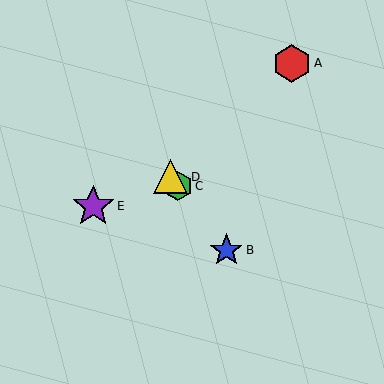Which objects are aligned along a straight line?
Objects B, C, D are aligned along a straight line.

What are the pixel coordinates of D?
Object D is at (171, 177).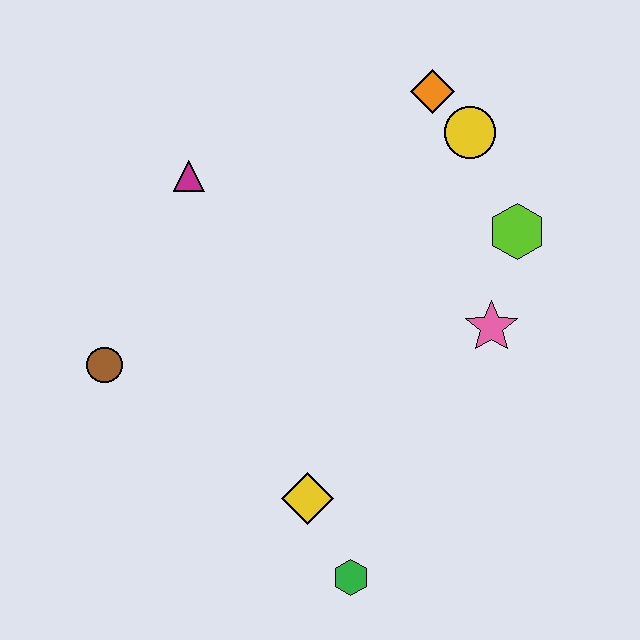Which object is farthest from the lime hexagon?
The brown circle is farthest from the lime hexagon.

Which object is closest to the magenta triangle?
The brown circle is closest to the magenta triangle.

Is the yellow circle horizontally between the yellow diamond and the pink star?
Yes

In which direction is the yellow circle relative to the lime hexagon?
The yellow circle is above the lime hexagon.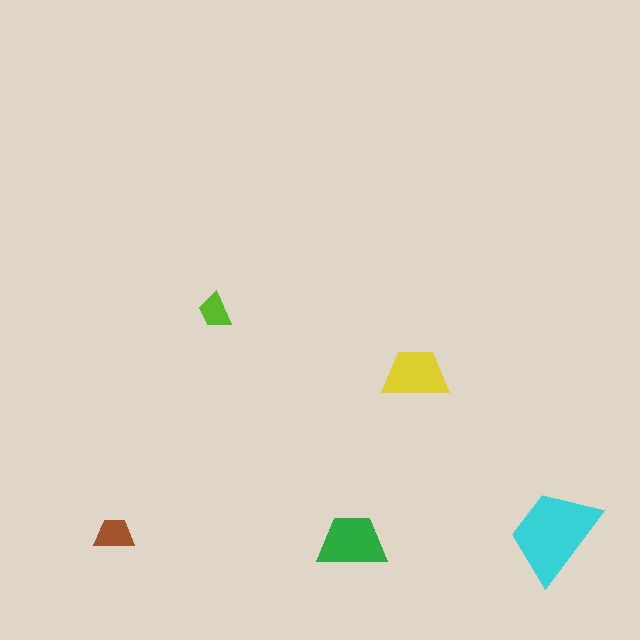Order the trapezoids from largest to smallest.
the cyan one, the green one, the yellow one, the brown one, the lime one.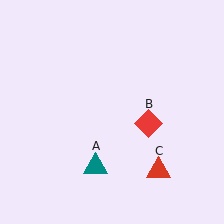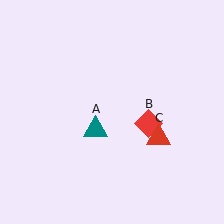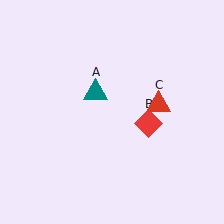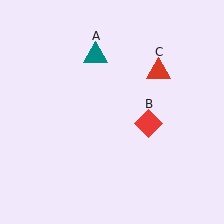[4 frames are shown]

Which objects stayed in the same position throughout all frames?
Red diamond (object B) remained stationary.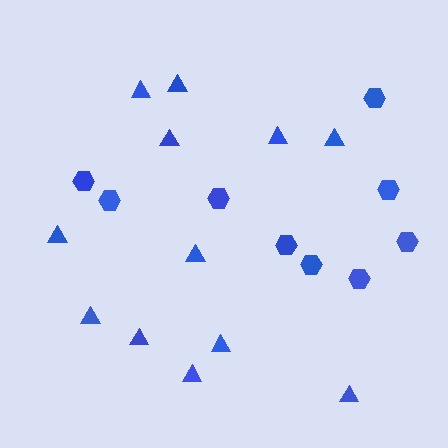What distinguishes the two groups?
There are 2 groups: one group of triangles (12) and one group of hexagons (9).